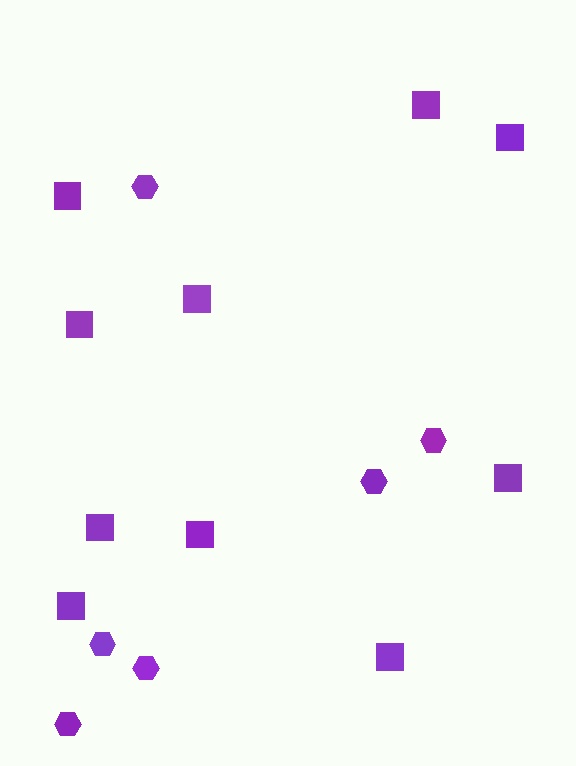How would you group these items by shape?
There are 2 groups: one group of hexagons (6) and one group of squares (10).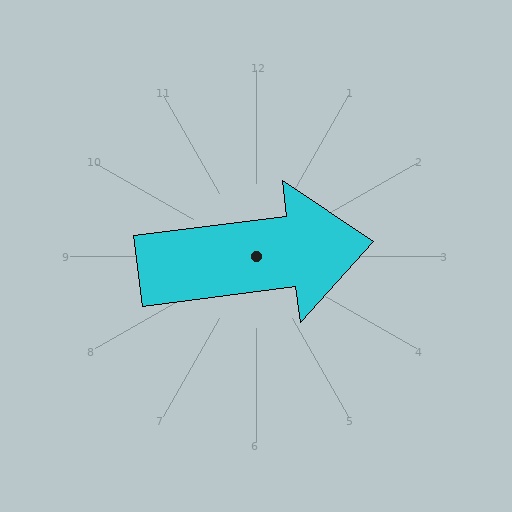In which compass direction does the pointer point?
East.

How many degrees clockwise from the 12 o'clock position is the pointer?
Approximately 83 degrees.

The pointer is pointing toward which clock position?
Roughly 3 o'clock.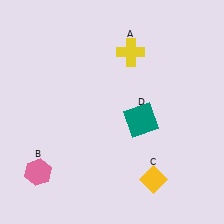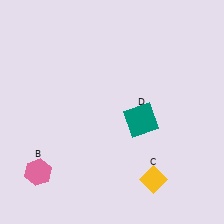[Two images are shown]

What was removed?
The yellow cross (A) was removed in Image 2.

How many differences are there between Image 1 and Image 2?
There is 1 difference between the two images.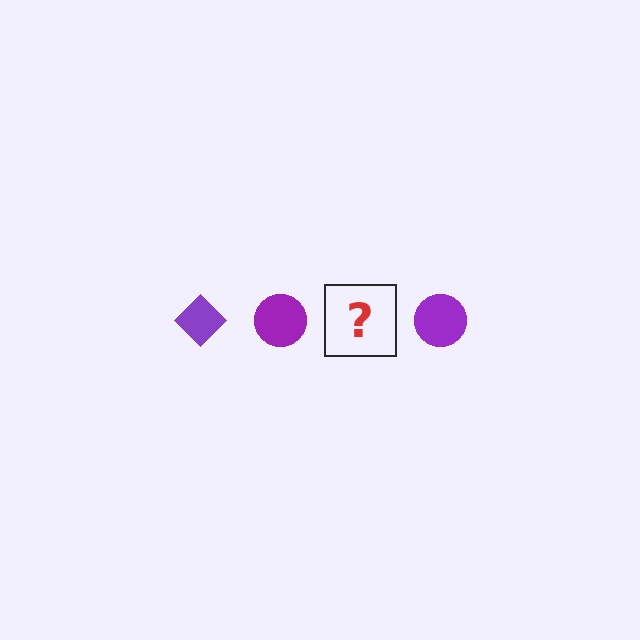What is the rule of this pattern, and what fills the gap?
The rule is that the pattern cycles through diamond, circle shapes in purple. The gap should be filled with a purple diamond.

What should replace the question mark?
The question mark should be replaced with a purple diamond.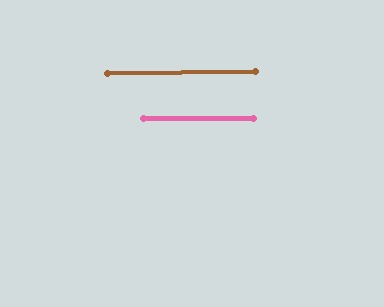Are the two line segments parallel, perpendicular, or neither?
Parallel — their directions differ by only 0.9°.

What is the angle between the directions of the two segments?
Approximately 1 degree.